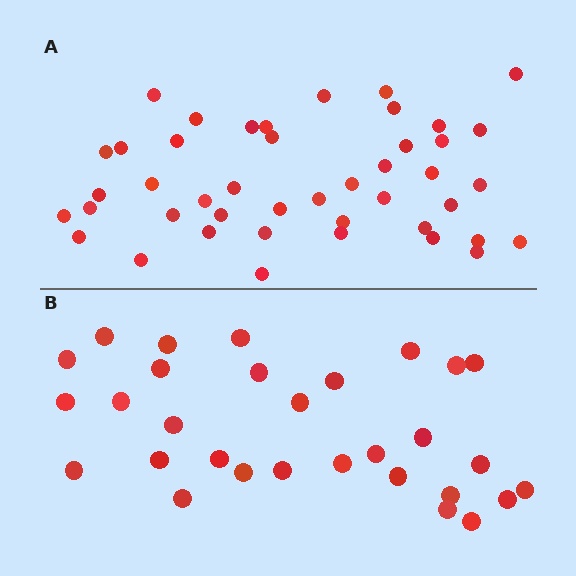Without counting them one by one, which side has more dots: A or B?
Region A (the top region) has more dots.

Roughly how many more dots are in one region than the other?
Region A has approximately 15 more dots than region B.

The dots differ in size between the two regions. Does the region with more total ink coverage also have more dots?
No. Region B has more total ink coverage because its dots are larger, but region A actually contains more individual dots. Total area can be misleading — the number of items is what matters here.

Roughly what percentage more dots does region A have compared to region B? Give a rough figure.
About 45% more.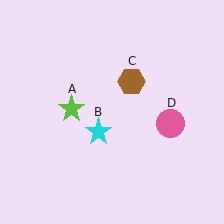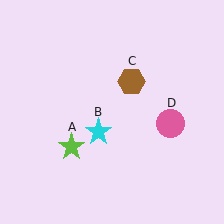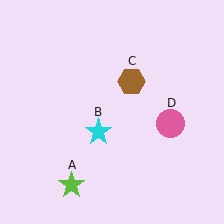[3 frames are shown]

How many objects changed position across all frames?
1 object changed position: lime star (object A).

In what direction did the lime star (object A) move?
The lime star (object A) moved down.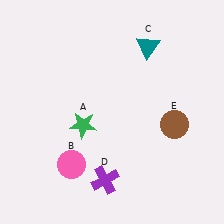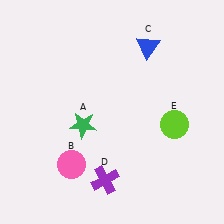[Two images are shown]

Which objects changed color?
C changed from teal to blue. E changed from brown to lime.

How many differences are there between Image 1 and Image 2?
There are 2 differences between the two images.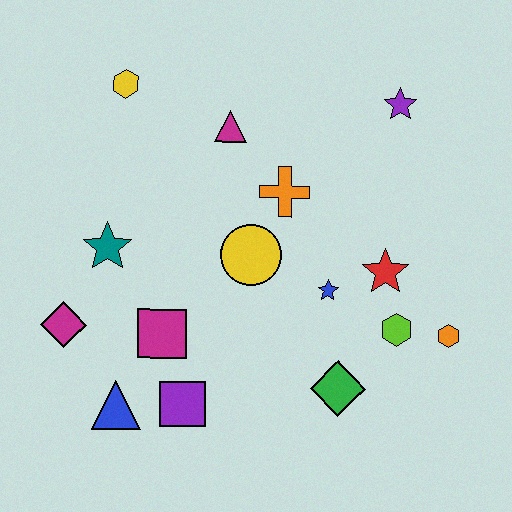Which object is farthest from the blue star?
The yellow hexagon is farthest from the blue star.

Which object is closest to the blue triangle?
The purple square is closest to the blue triangle.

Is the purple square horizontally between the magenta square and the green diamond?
Yes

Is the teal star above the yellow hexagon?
No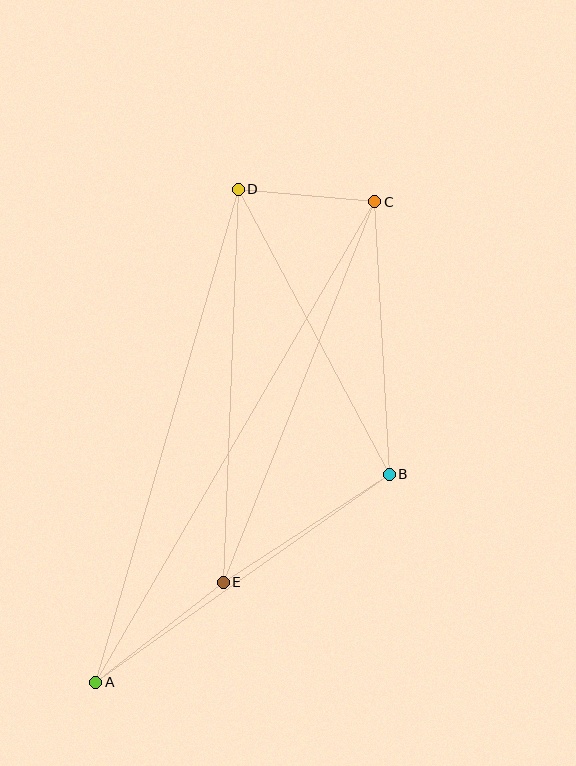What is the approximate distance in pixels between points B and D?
The distance between B and D is approximately 323 pixels.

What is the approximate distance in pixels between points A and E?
The distance between A and E is approximately 162 pixels.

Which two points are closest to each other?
Points C and D are closest to each other.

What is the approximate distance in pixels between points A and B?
The distance between A and B is approximately 360 pixels.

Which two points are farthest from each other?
Points A and C are farthest from each other.